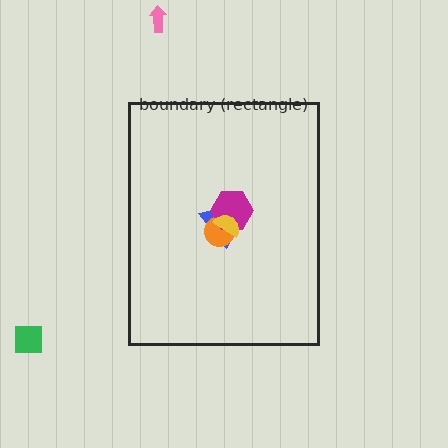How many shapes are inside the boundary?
4 inside, 2 outside.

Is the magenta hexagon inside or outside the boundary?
Inside.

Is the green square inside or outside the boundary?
Outside.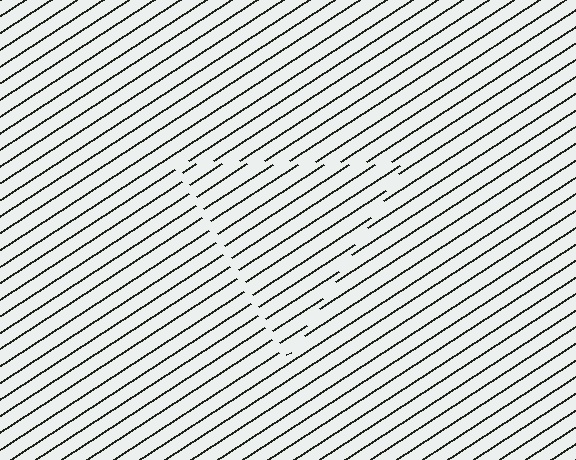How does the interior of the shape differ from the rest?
The interior of the shape contains the same grating, shifted by half a period — the contour is defined by the phase discontinuity where line-ends from the inner and outer gratings abut.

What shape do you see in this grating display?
An illusory triangle. The interior of the shape contains the same grating, shifted by half a period — the contour is defined by the phase discontinuity where line-ends from the inner and outer gratings abut.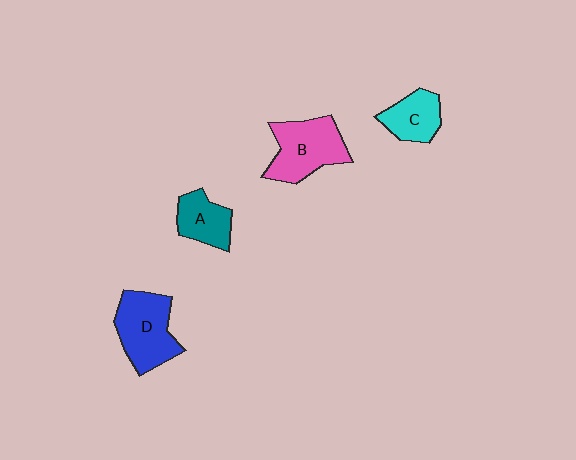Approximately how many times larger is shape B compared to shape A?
Approximately 1.6 times.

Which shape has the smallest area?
Shape A (teal).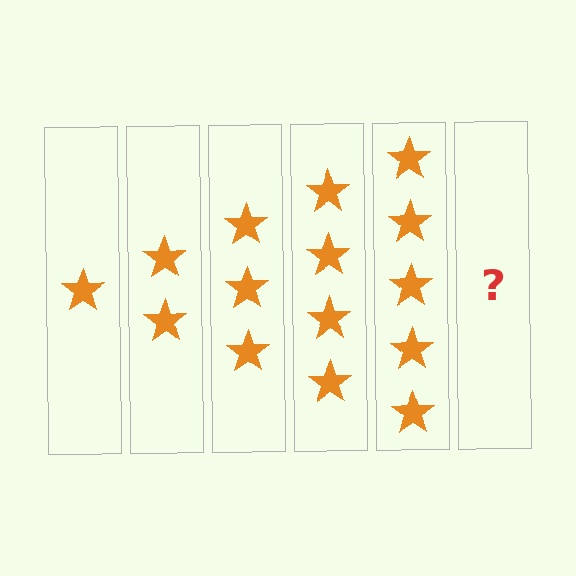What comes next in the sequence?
The next element should be 6 stars.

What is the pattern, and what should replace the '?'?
The pattern is that each step adds one more star. The '?' should be 6 stars.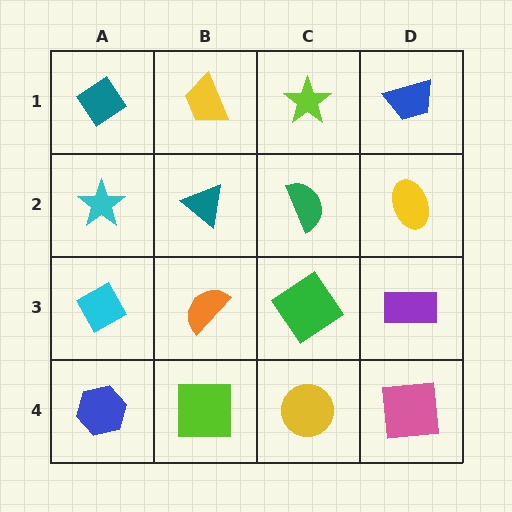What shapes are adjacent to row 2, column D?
A blue trapezoid (row 1, column D), a purple rectangle (row 3, column D), a green semicircle (row 2, column C).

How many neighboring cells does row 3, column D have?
3.